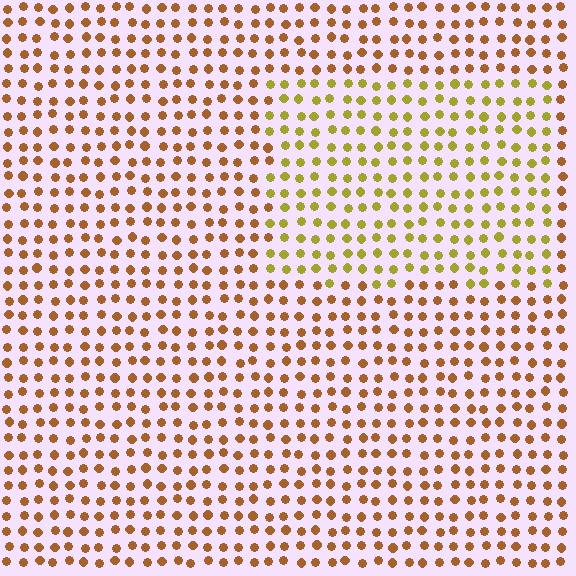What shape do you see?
I see a rectangle.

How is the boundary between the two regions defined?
The boundary is defined purely by a slight shift in hue (about 36 degrees). Spacing, size, and orientation are identical on both sides.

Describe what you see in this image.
The image is filled with small brown elements in a uniform arrangement. A rectangle-shaped region is visible where the elements are tinted to a slightly different hue, forming a subtle color boundary.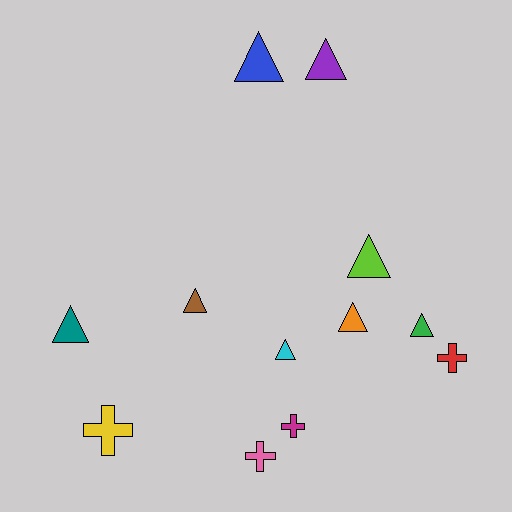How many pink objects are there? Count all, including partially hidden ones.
There is 1 pink object.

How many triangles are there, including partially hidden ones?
There are 8 triangles.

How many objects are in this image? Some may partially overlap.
There are 12 objects.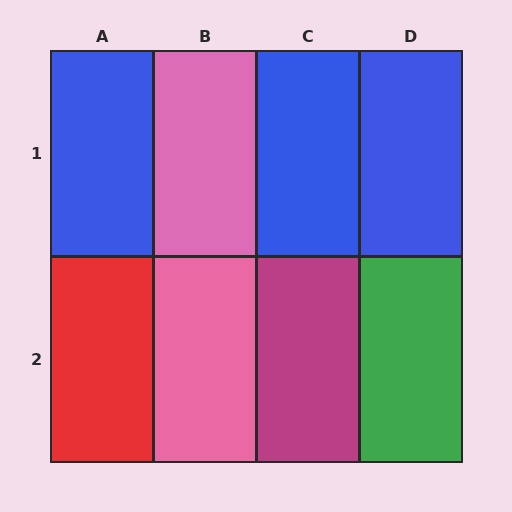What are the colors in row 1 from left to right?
Blue, pink, blue, blue.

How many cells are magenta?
1 cell is magenta.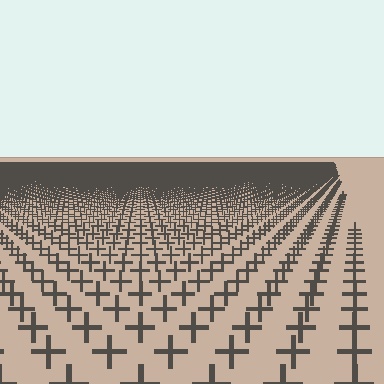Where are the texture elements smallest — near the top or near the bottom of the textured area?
Near the top.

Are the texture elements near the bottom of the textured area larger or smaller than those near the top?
Larger. Near the bottom, elements are closer to the viewer and appear at a bigger on-screen size.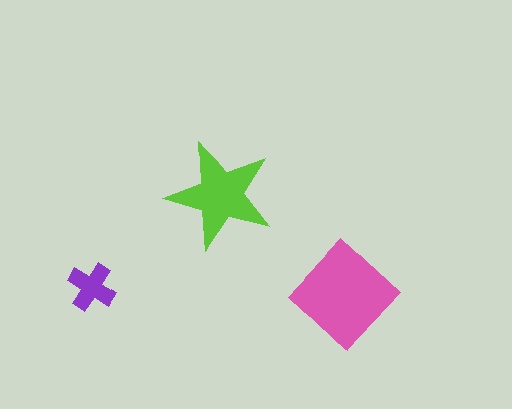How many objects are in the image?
There are 3 objects in the image.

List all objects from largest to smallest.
The pink diamond, the lime star, the purple cross.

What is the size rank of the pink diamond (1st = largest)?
1st.